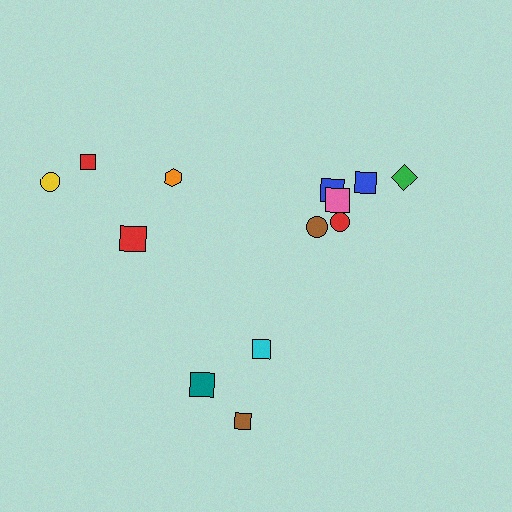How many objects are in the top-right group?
There are 6 objects.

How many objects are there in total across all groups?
There are 13 objects.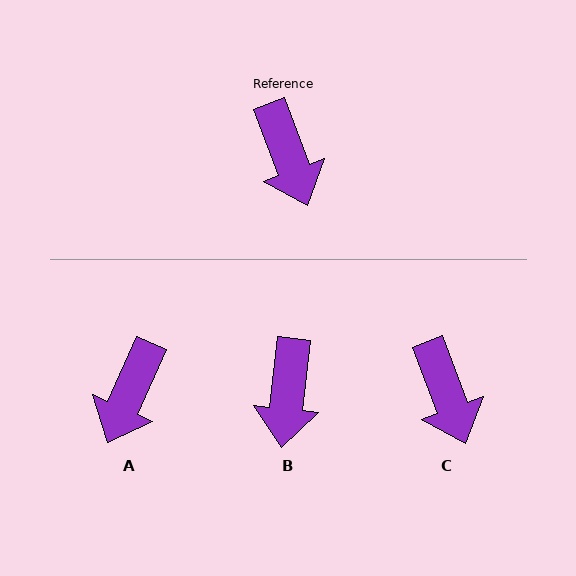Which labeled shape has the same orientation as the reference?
C.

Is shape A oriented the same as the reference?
No, it is off by about 44 degrees.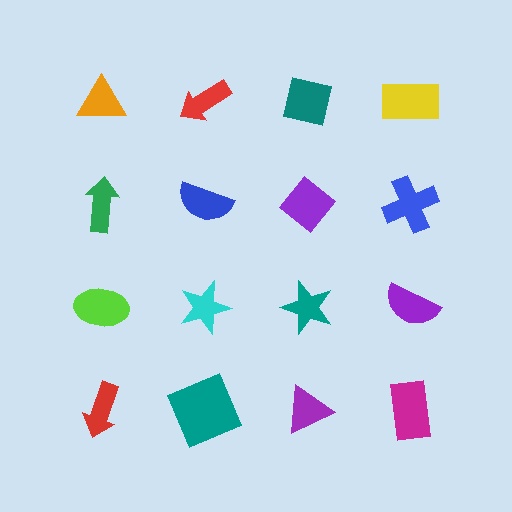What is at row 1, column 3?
A teal square.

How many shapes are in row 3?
4 shapes.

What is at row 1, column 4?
A yellow rectangle.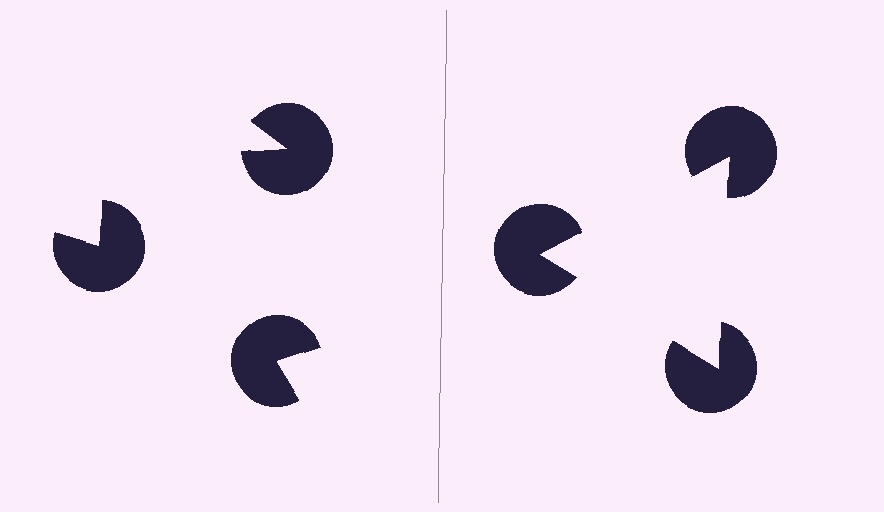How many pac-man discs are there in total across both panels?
6 — 3 on each side.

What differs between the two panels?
The pac-man discs are positioned identically on both sides; only the wedge orientations differ. On the right they align to a triangle; on the left they are misaligned.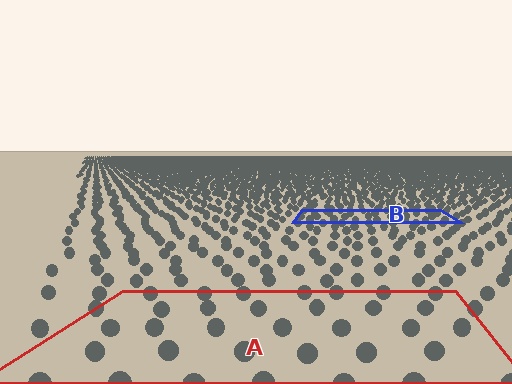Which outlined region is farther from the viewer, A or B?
Region B is farther from the viewer — the texture elements inside it appear smaller and more densely packed.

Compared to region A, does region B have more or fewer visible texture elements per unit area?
Region B has more texture elements per unit area — they are packed more densely because it is farther away.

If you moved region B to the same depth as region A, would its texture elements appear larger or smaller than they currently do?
They would appear larger. At a closer depth, the same texture elements are projected at a bigger on-screen size.